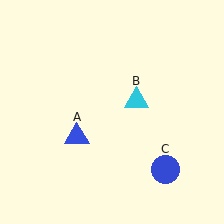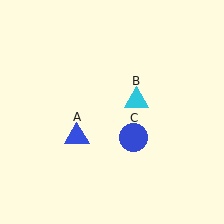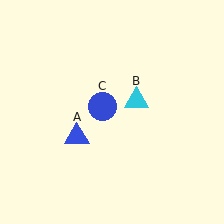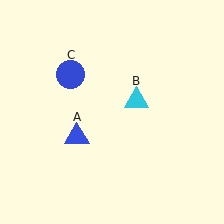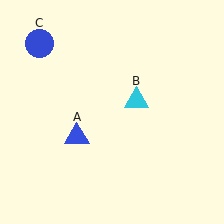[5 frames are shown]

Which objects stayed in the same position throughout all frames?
Blue triangle (object A) and cyan triangle (object B) remained stationary.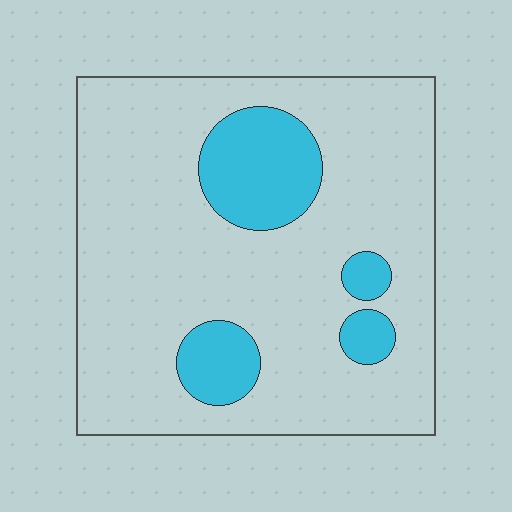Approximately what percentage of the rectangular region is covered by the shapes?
Approximately 15%.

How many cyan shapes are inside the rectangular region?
4.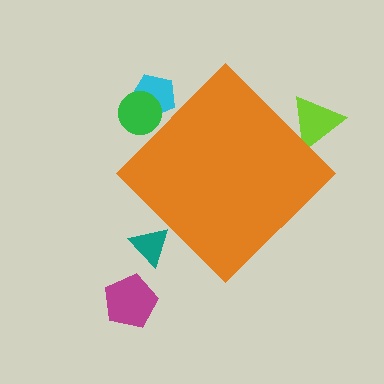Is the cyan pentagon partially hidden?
Yes, the cyan pentagon is partially hidden behind the orange diamond.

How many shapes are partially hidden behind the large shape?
4 shapes are partially hidden.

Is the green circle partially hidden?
Yes, the green circle is partially hidden behind the orange diamond.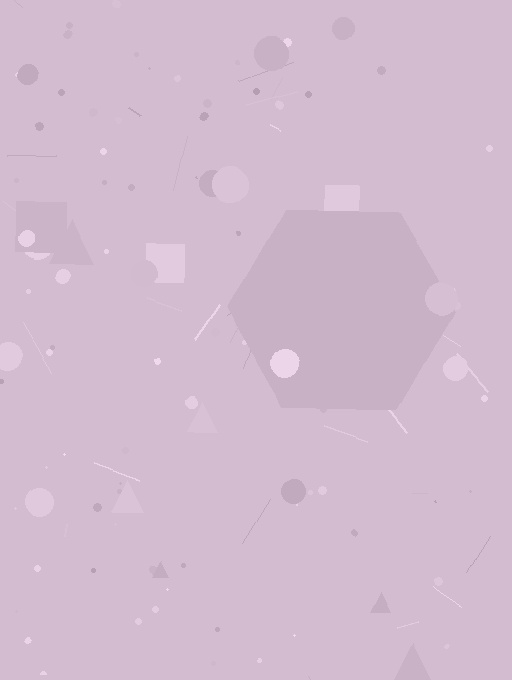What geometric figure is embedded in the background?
A hexagon is embedded in the background.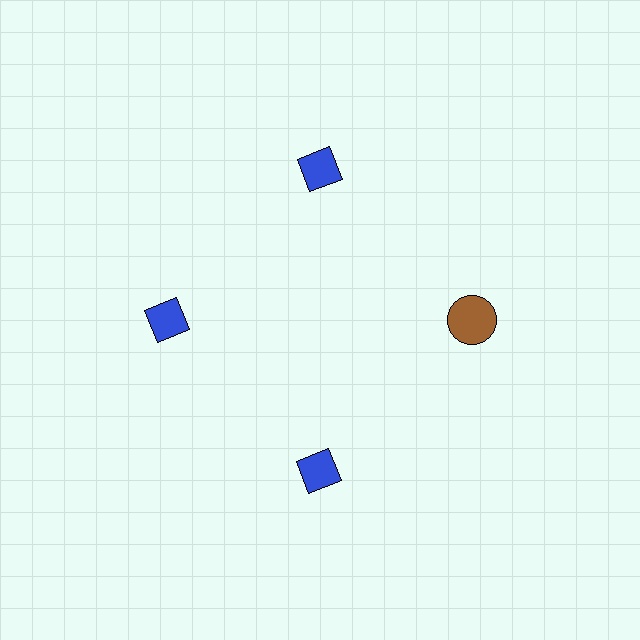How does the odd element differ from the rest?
It differs in both color (brown instead of blue) and shape (circle instead of diamond).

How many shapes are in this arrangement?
There are 4 shapes arranged in a ring pattern.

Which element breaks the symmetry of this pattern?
The brown circle at roughly the 3 o'clock position breaks the symmetry. All other shapes are blue diamonds.